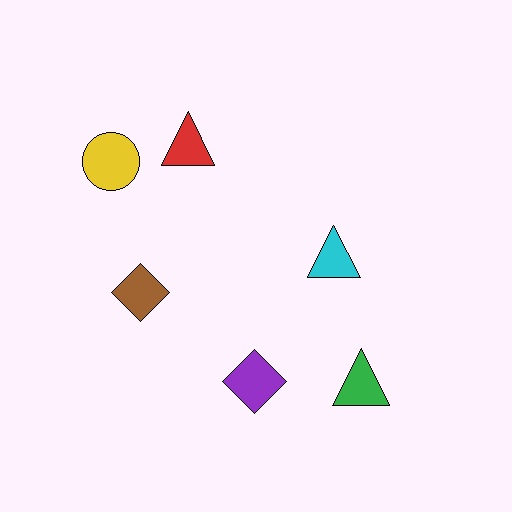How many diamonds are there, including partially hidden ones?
There are 2 diamonds.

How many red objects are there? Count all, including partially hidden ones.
There is 1 red object.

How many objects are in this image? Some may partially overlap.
There are 6 objects.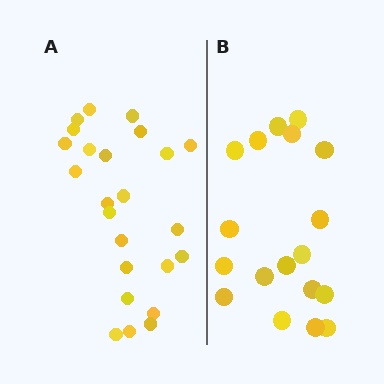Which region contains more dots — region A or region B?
Region A (the left region) has more dots.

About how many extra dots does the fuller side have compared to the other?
Region A has about 6 more dots than region B.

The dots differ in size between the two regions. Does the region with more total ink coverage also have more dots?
No. Region B has more total ink coverage because its dots are larger, but region A actually contains more individual dots. Total area can be misleading — the number of items is what matters here.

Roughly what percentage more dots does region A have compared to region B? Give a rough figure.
About 35% more.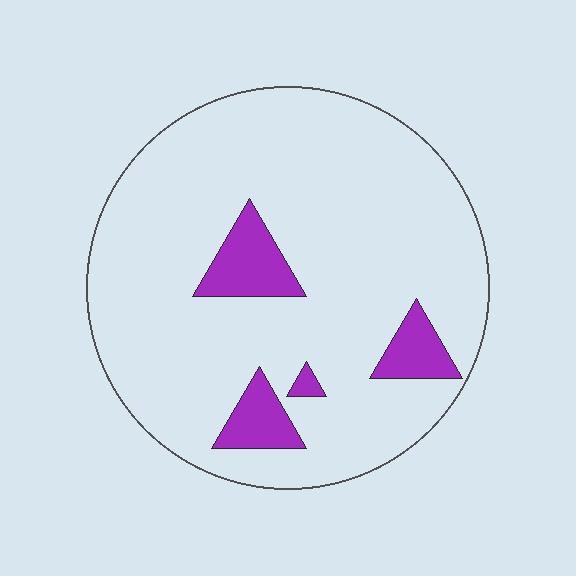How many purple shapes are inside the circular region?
4.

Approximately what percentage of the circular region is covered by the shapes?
Approximately 10%.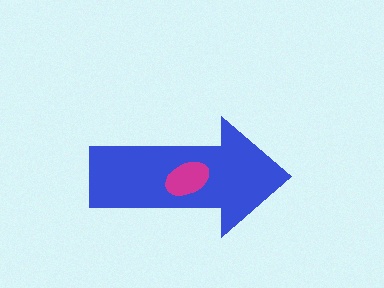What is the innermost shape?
The magenta ellipse.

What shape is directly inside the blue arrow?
The magenta ellipse.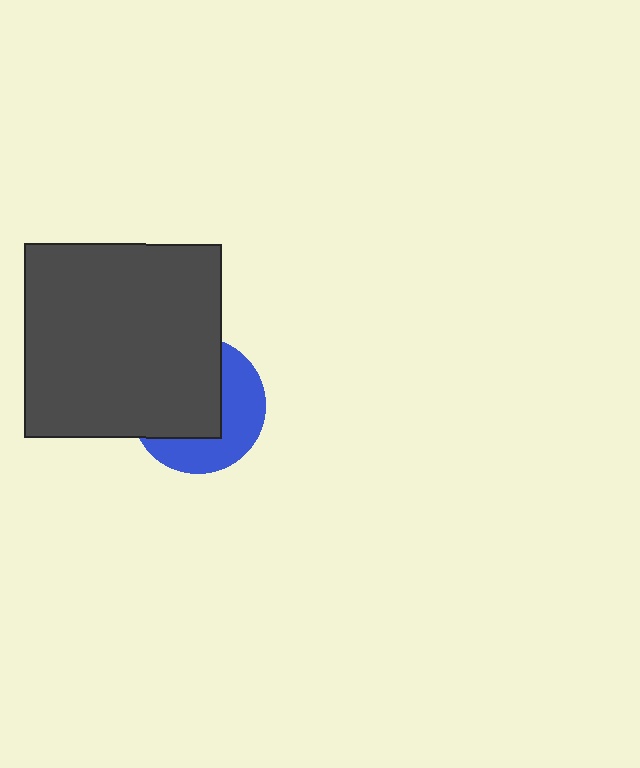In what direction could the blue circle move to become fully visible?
The blue circle could move toward the lower-right. That would shift it out from behind the dark gray rectangle entirely.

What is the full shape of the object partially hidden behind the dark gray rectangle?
The partially hidden object is a blue circle.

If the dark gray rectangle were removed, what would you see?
You would see the complete blue circle.